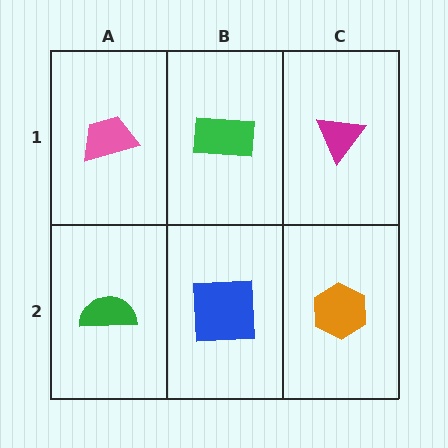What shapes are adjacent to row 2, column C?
A magenta triangle (row 1, column C), a blue square (row 2, column B).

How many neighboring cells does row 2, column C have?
2.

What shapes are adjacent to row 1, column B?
A blue square (row 2, column B), a pink trapezoid (row 1, column A), a magenta triangle (row 1, column C).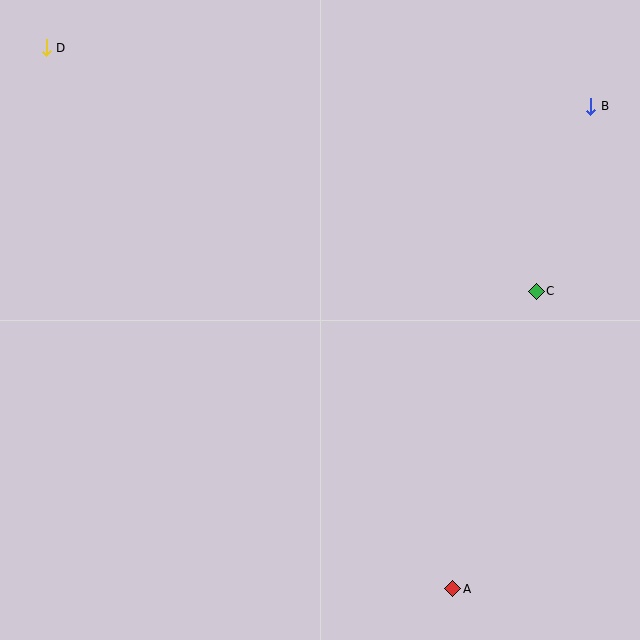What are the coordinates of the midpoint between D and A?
The midpoint between D and A is at (250, 318).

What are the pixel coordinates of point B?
Point B is at (590, 106).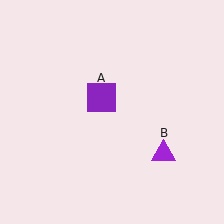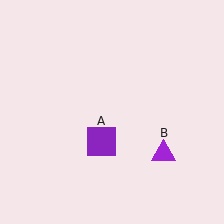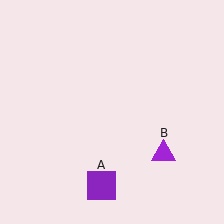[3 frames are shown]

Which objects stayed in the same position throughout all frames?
Purple triangle (object B) remained stationary.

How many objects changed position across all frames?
1 object changed position: purple square (object A).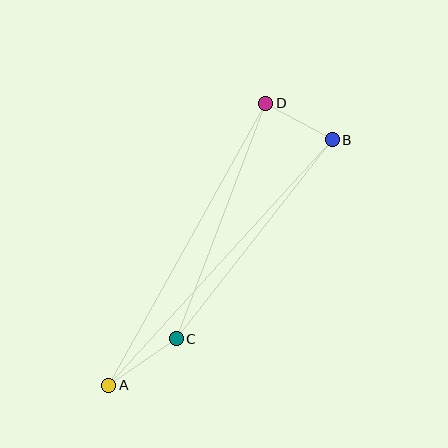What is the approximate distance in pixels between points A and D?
The distance between A and D is approximately 323 pixels.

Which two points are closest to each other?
Points B and D are closest to each other.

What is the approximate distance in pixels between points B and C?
The distance between B and C is approximately 253 pixels.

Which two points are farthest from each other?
Points A and B are farthest from each other.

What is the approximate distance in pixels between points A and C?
The distance between A and C is approximately 82 pixels.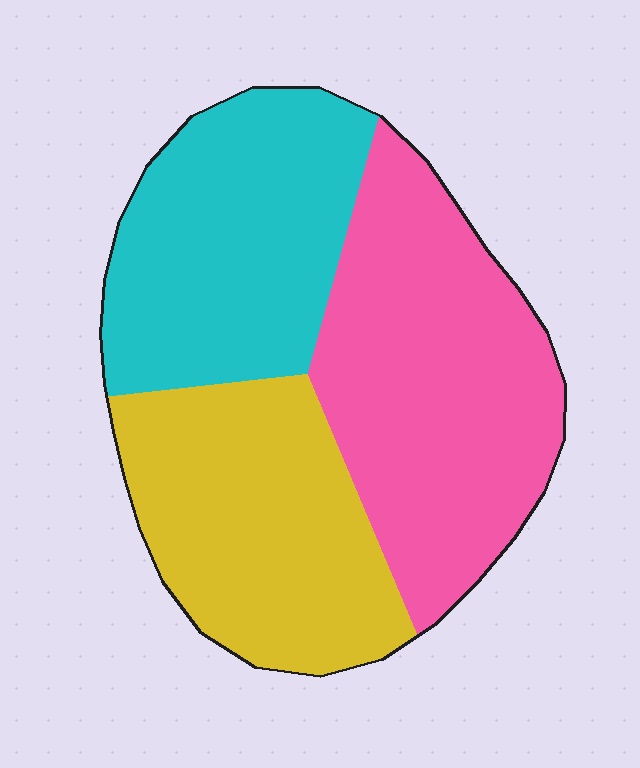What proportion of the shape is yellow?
Yellow covers around 30% of the shape.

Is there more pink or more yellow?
Pink.